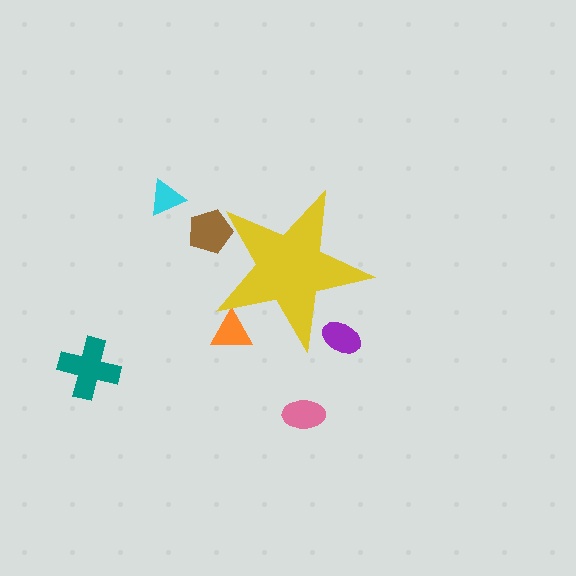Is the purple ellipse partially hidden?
Yes, the purple ellipse is partially hidden behind the yellow star.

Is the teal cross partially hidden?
No, the teal cross is fully visible.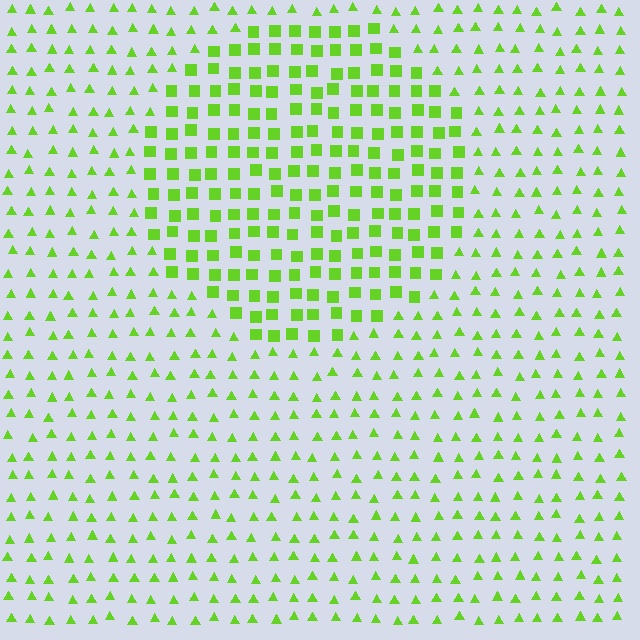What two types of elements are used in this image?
The image uses squares inside the circle region and triangles outside it.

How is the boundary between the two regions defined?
The boundary is defined by a change in element shape: squares inside vs. triangles outside. All elements share the same color and spacing.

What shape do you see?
I see a circle.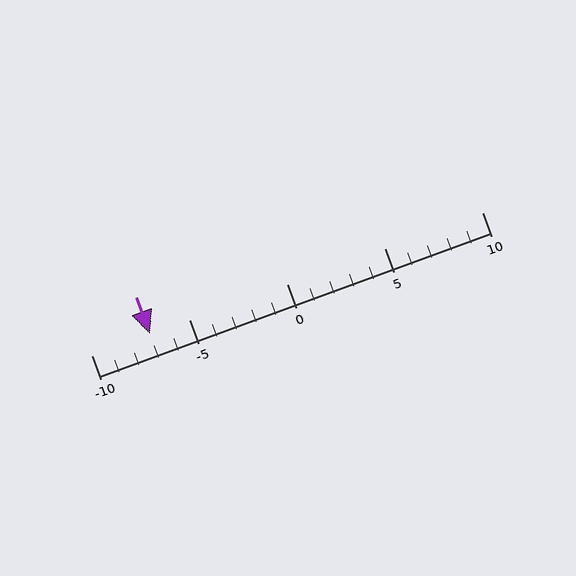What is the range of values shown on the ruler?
The ruler shows values from -10 to 10.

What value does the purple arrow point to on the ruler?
The purple arrow points to approximately -7.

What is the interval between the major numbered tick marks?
The major tick marks are spaced 5 units apart.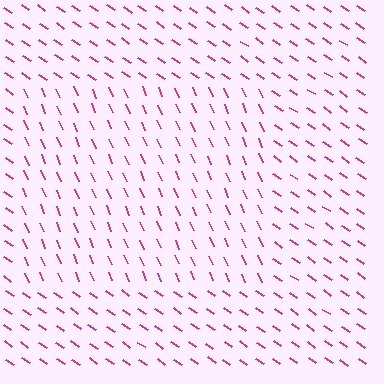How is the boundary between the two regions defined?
The boundary is defined purely by a change in line orientation (approximately 33 degrees difference). All lines are the same color and thickness.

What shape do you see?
I see a rectangle.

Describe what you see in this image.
The image is filled with small magenta line segments. A rectangle region in the image has lines oriented differently from the surrounding lines, creating a visible texture boundary.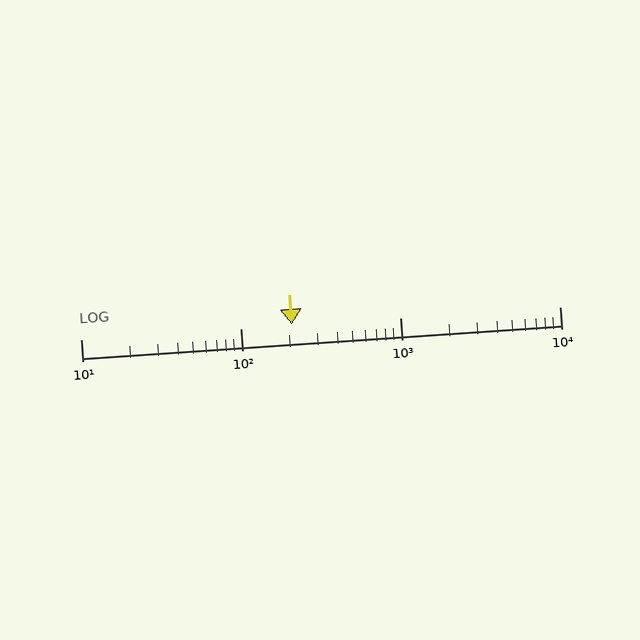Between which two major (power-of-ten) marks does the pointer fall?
The pointer is between 100 and 1000.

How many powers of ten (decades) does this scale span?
The scale spans 3 decades, from 10 to 10000.